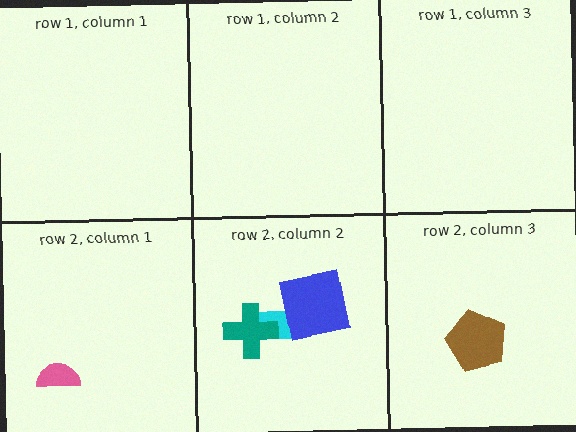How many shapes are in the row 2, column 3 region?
1.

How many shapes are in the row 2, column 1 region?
1.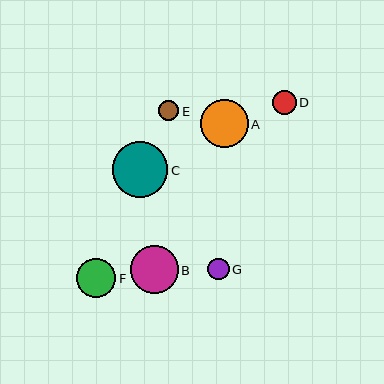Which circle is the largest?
Circle C is the largest with a size of approximately 56 pixels.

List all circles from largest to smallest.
From largest to smallest: C, A, B, F, D, G, E.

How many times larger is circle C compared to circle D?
Circle C is approximately 2.3 times the size of circle D.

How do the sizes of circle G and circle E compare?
Circle G and circle E are approximately the same size.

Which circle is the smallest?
Circle E is the smallest with a size of approximately 20 pixels.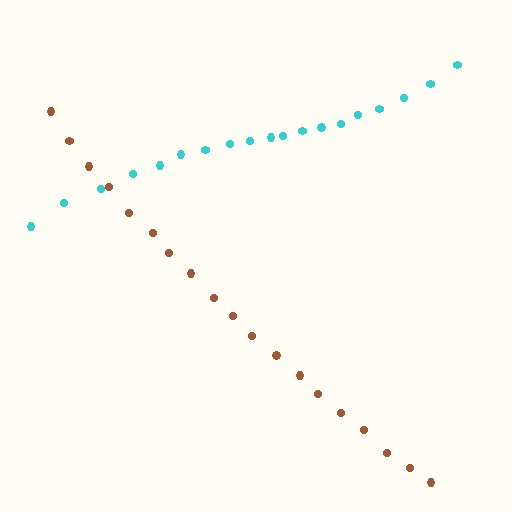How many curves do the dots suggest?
There are 2 distinct paths.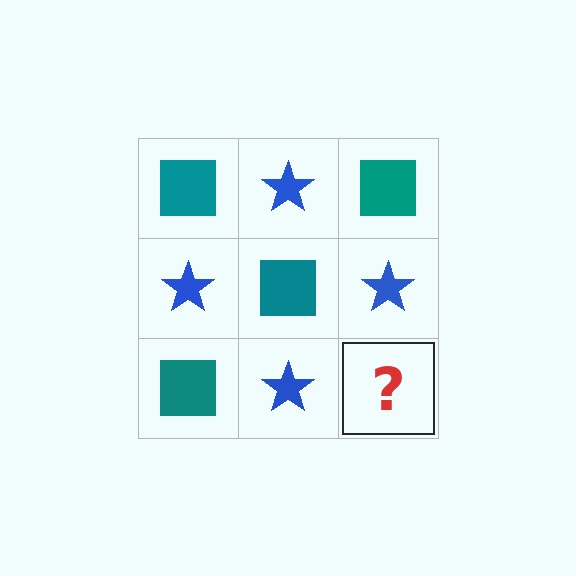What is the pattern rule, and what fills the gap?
The rule is that it alternates teal square and blue star in a checkerboard pattern. The gap should be filled with a teal square.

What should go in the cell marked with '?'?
The missing cell should contain a teal square.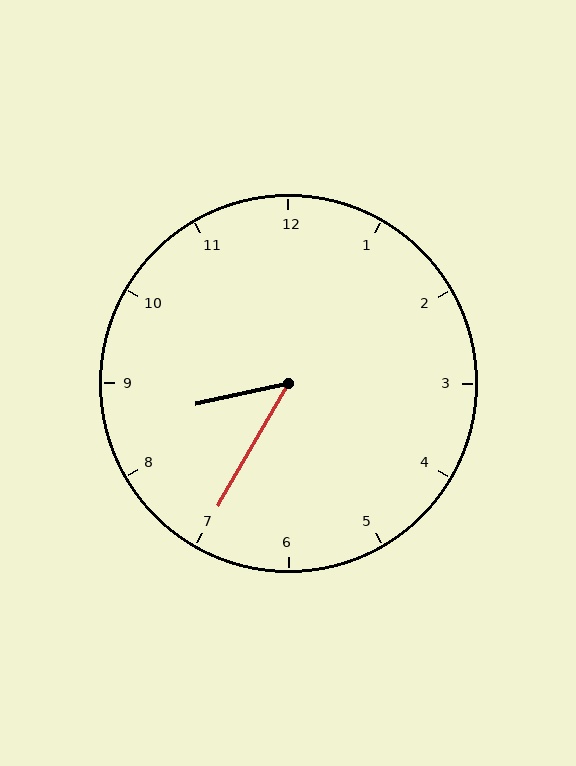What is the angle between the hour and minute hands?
Approximately 48 degrees.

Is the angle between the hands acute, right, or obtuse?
It is acute.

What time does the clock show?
8:35.